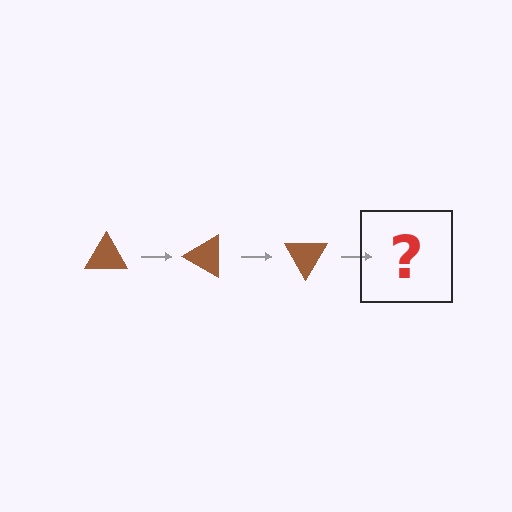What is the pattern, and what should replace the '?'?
The pattern is that the triangle rotates 30 degrees each step. The '?' should be a brown triangle rotated 90 degrees.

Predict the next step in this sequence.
The next step is a brown triangle rotated 90 degrees.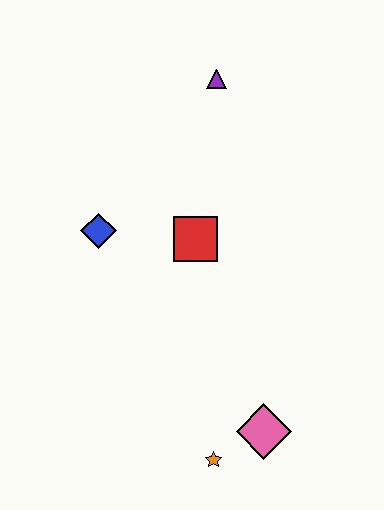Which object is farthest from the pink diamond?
The purple triangle is farthest from the pink diamond.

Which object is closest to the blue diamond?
The red square is closest to the blue diamond.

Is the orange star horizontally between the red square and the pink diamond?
Yes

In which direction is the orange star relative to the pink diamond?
The orange star is to the left of the pink diamond.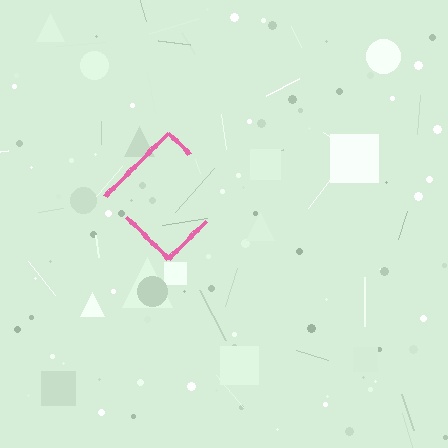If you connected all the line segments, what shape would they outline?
They would outline a diamond.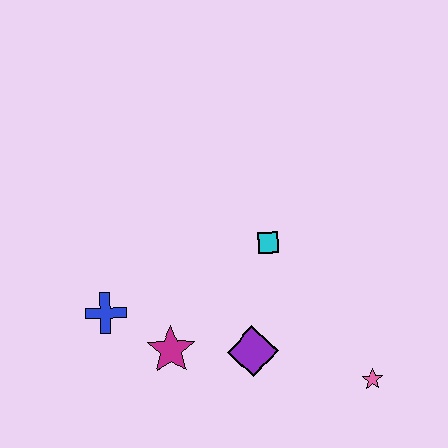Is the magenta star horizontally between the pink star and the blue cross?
Yes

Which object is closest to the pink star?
The purple diamond is closest to the pink star.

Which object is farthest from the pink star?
The blue cross is farthest from the pink star.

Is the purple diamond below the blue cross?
Yes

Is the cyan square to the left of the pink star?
Yes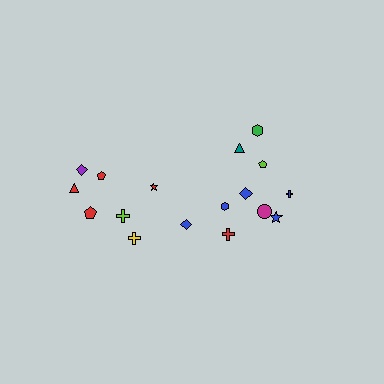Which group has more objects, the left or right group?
The right group.